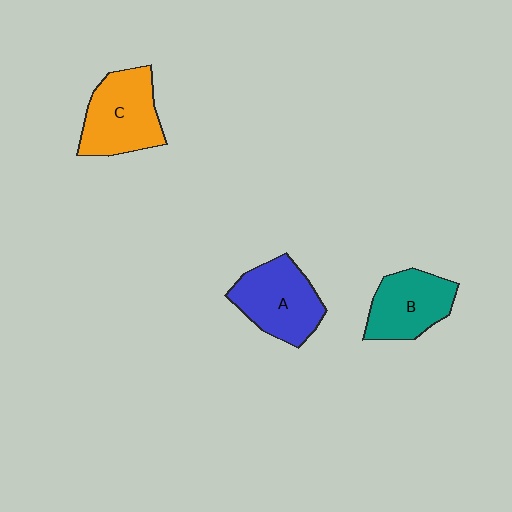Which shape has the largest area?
Shape C (orange).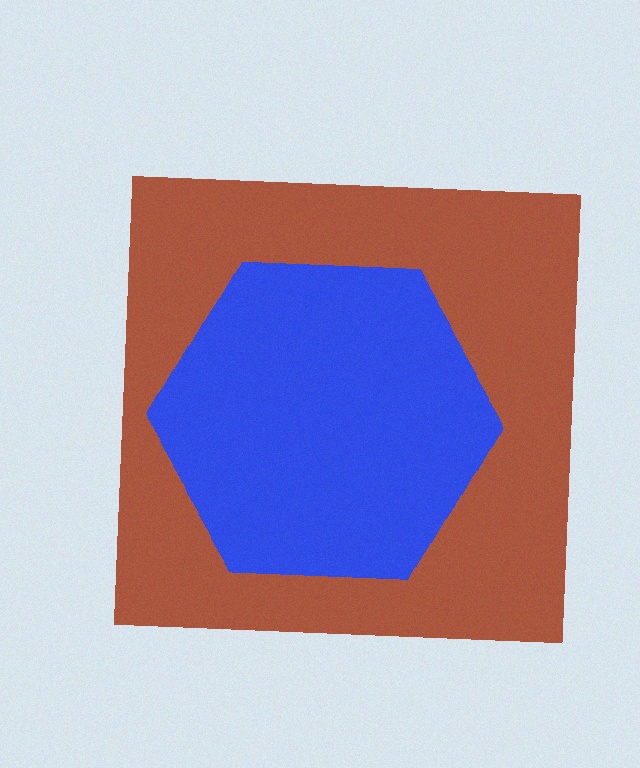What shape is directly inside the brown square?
The blue hexagon.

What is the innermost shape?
The blue hexagon.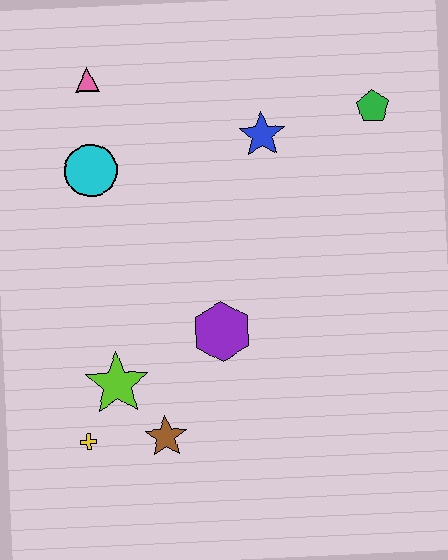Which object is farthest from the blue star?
The yellow cross is farthest from the blue star.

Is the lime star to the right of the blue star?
No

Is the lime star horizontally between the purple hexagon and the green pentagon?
No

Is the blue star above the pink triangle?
No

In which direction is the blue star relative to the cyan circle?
The blue star is to the right of the cyan circle.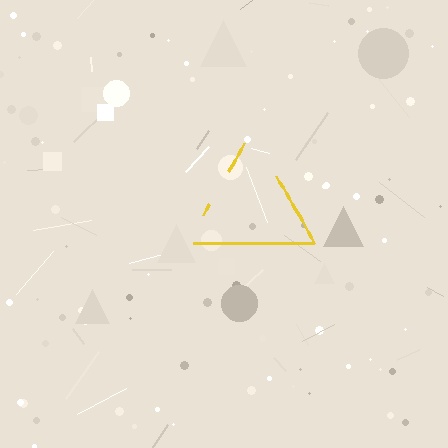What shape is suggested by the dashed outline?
The dashed outline suggests a triangle.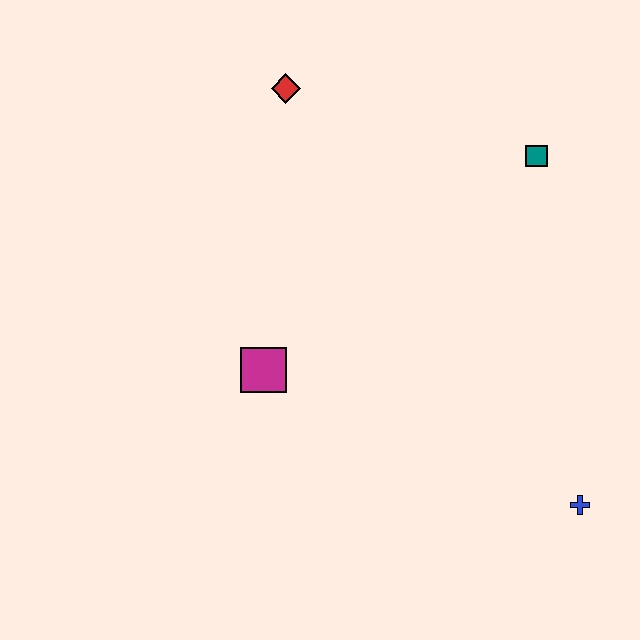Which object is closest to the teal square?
The red diamond is closest to the teal square.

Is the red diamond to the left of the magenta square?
No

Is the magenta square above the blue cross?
Yes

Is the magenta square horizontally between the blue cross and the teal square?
No